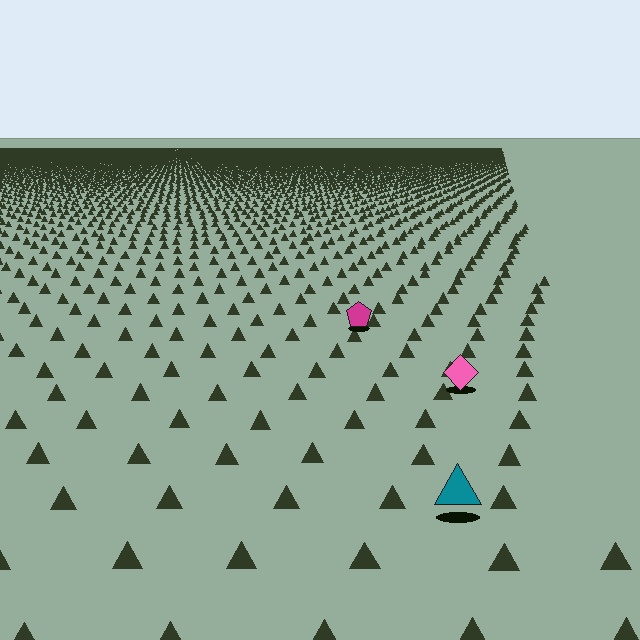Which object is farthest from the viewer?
The magenta pentagon is farthest from the viewer. It appears smaller and the ground texture around it is denser.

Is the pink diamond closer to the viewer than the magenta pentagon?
Yes. The pink diamond is closer — you can tell from the texture gradient: the ground texture is coarser near it.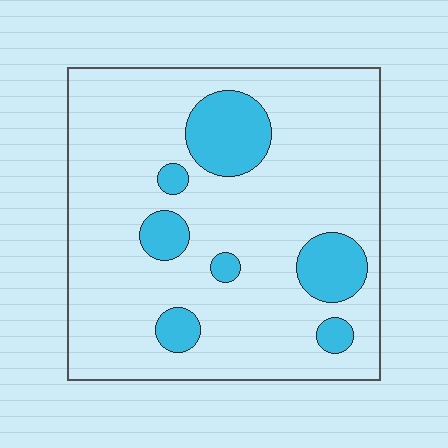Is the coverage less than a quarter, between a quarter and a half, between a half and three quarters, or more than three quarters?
Less than a quarter.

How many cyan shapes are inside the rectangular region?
7.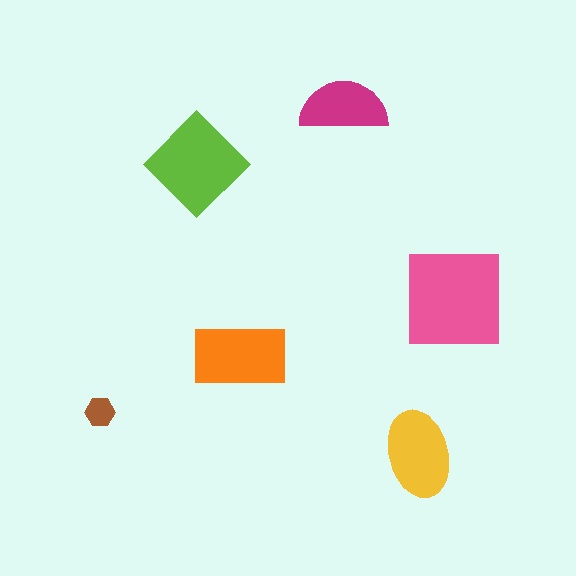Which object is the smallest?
The brown hexagon.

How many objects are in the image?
There are 6 objects in the image.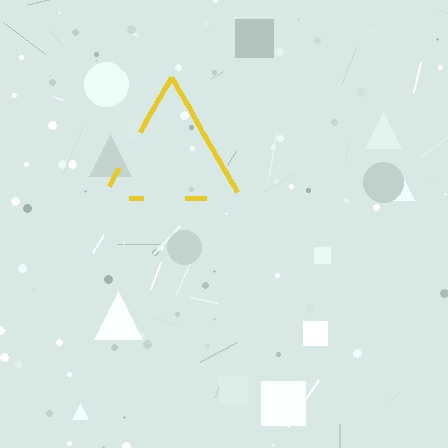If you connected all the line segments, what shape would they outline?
They would outline a triangle.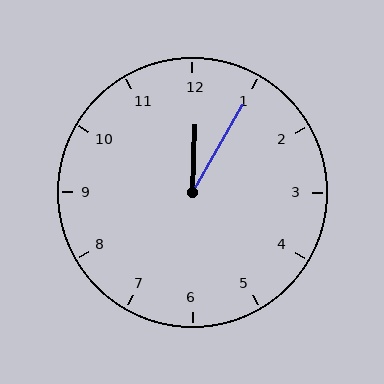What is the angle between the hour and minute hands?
Approximately 28 degrees.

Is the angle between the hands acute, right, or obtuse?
It is acute.